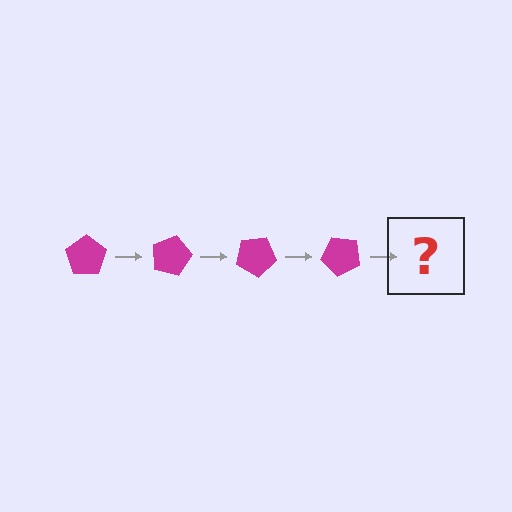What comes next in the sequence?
The next element should be a magenta pentagon rotated 60 degrees.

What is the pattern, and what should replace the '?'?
The pattern is that the pentagon rotates 15 degrees each step. The '?' should be a magenta pentagon rotated 60 degrees.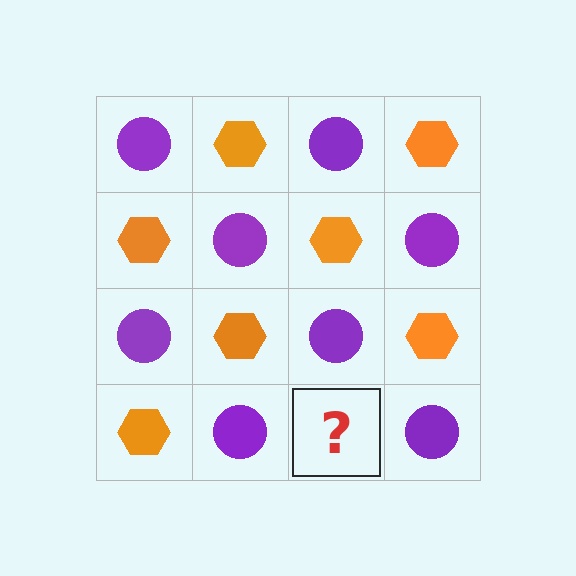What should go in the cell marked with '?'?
The missing cell should contain an orange hexagon.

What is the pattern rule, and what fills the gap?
The rule is that it alternates purple circle and orange hexagon in a checkerboard pattern. The gap should be filled with an orange hexagon.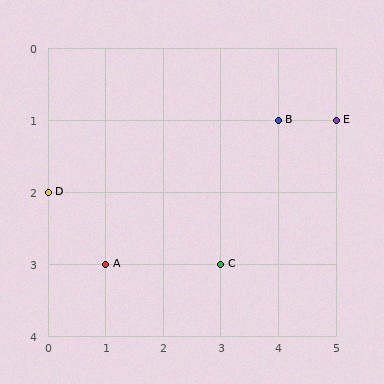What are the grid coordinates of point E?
Point E is at grid coordinates (5, 1).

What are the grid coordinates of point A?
Point A is at grid coordinates (1, 3).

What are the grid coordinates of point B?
Point B is at grid coordinates (4, 1).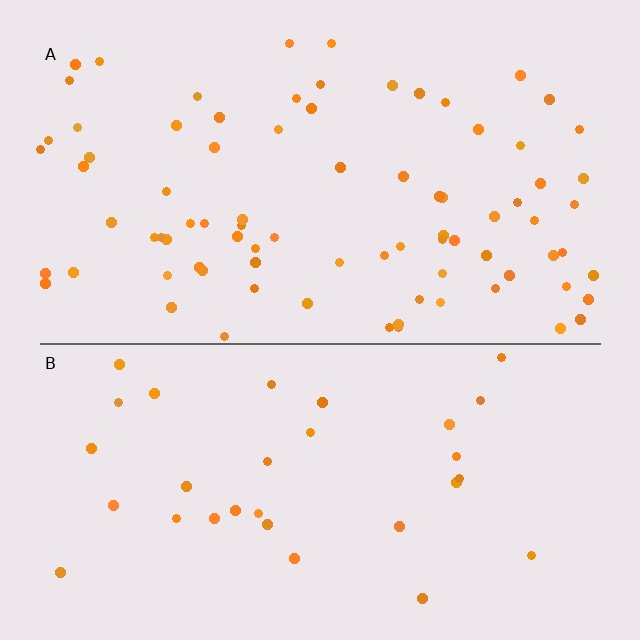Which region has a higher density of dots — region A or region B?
A (the top).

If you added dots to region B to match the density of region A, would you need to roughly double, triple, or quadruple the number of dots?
Approximately triple.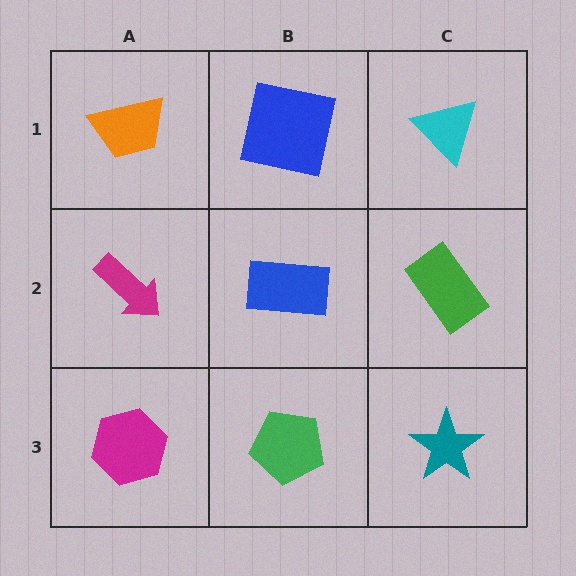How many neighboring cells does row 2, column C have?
3.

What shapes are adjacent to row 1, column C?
A green rectangle (row 2, column C), a blue square (row 1, column B).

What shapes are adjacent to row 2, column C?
A cyan triangle (row 1, column C), a teal star (row 3, column C), a blue rectangle (row 2, column B).